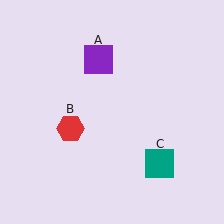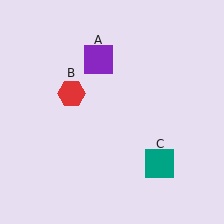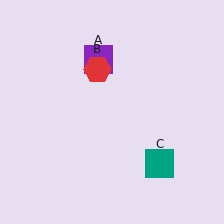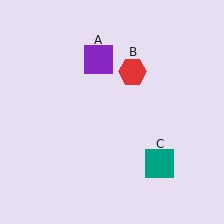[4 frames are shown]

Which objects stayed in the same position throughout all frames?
Purple square (object A) and teal square (object C) remained stationary.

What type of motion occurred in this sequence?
The red hexagon (object B) rotated clockwise around the center of the scene.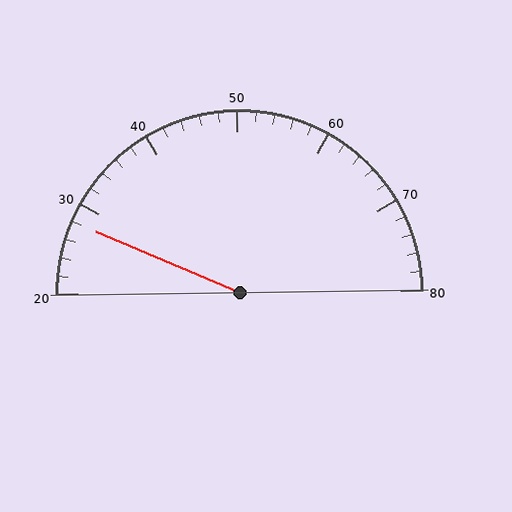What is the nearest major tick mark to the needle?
The nearest major tick mark is 30.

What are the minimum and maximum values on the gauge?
The gauge ranges from 20 to 80.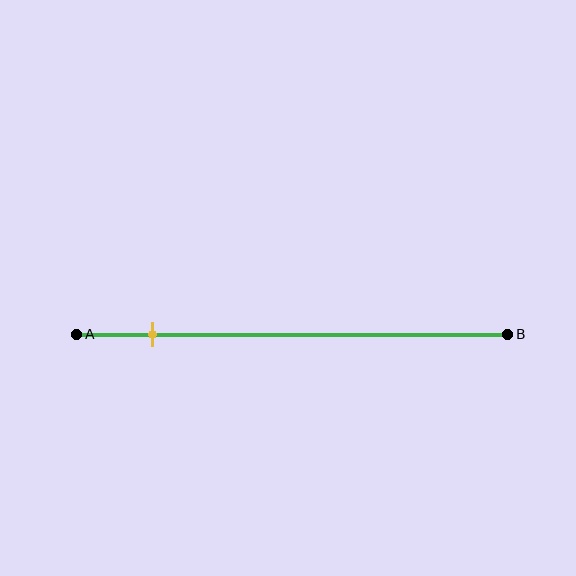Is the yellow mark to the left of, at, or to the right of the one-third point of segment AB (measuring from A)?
The yellow mark is to the left of the one-third point of segment AB.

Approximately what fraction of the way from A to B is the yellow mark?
The yellow mark is approximately 20% of the way from A to B.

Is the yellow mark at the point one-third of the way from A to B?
No, the mark is at about 20% from A, not at the 33% one-third point.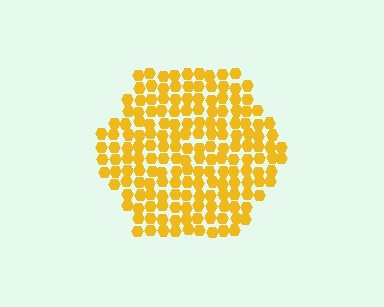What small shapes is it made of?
It is made of small hexagons.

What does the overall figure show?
The overall figure shows a hexagon.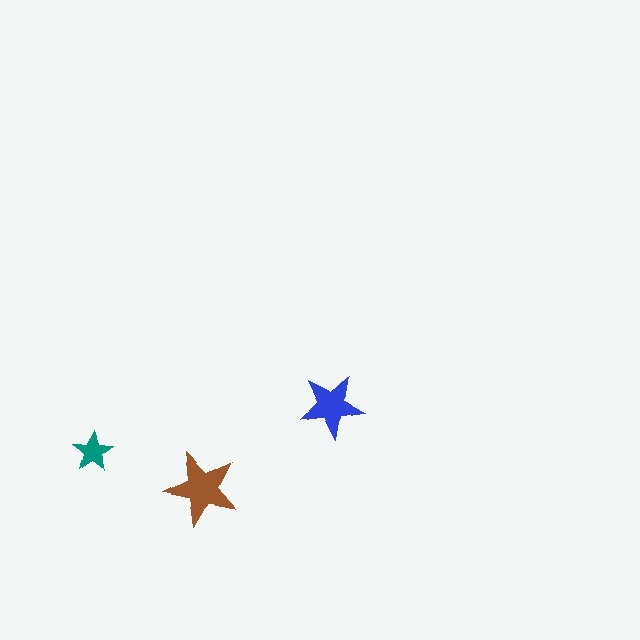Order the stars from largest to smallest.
the brown one, the blue one, the teal one.